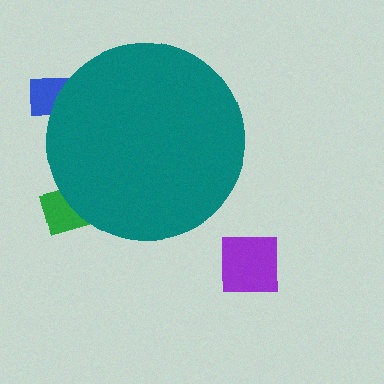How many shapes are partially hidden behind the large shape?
2 shapes are partially hidden.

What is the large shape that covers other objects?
A teal circle.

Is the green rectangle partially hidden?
Yes, the green rectangle is partially hidden behind the teal circle.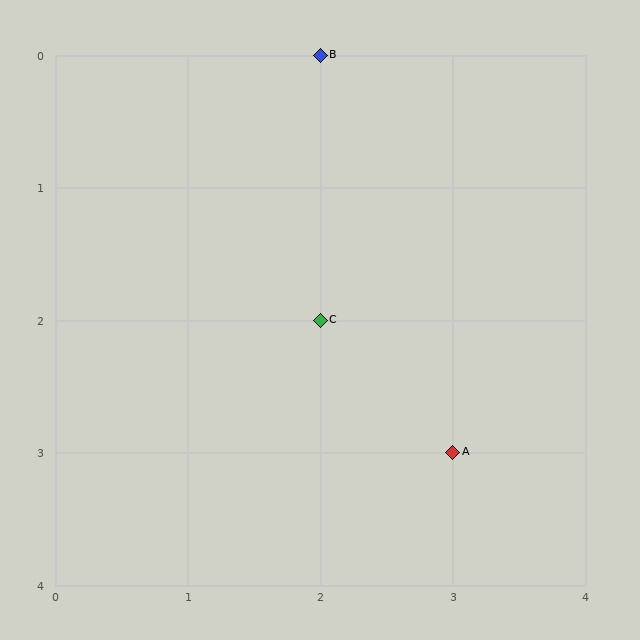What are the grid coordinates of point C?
Point C is at grid coordinates (2, 2).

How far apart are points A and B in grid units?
Points A and B are 1 column and 3 rows apart (about 3.2 grid units diagonally).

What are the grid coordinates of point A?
Point A is at grid coordinates (3, 3).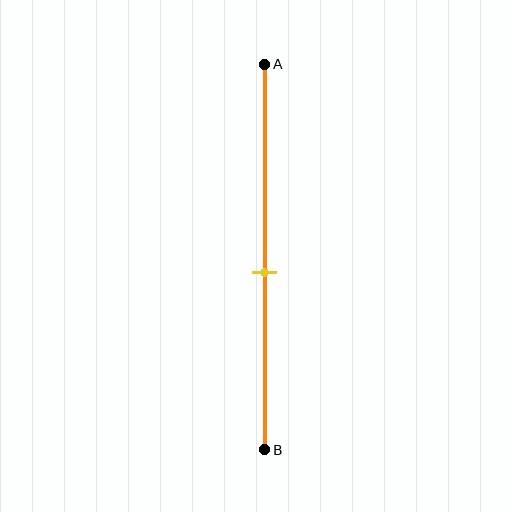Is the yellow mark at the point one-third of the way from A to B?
No, the mark is at about 55% from A, not at the 33% one-third point.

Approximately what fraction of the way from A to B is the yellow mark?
The yellow mark is approximately 55% of the way from A to B.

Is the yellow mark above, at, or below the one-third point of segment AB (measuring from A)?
The yellow mark is below the one-third point of segment AB.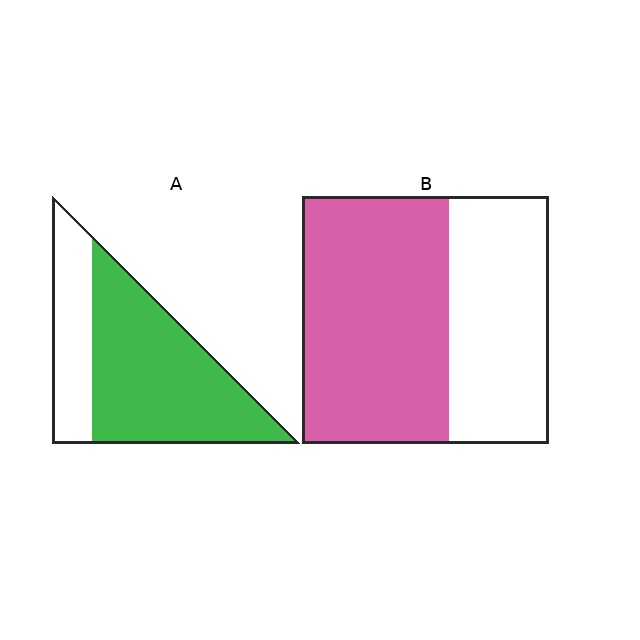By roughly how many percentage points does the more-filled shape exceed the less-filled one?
By roughly 10 percentage points (A over B).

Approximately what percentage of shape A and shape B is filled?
A is approximately 70% and B is approximately 60%.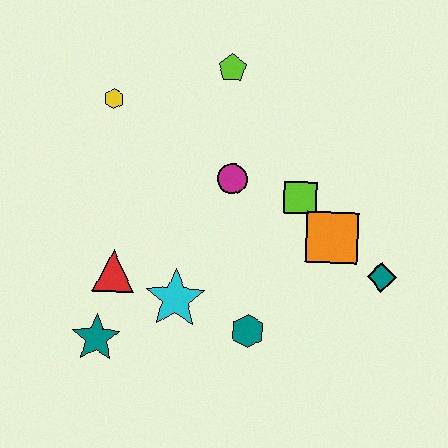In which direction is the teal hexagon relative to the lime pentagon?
The teal hexagon is below the lime pentagon.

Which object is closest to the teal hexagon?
The cyan star is closest to the teal hexagon.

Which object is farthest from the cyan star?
The lime pentagon is farthest from the cyan star.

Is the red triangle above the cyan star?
Yes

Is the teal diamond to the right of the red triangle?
Yes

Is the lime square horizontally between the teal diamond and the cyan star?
Yes